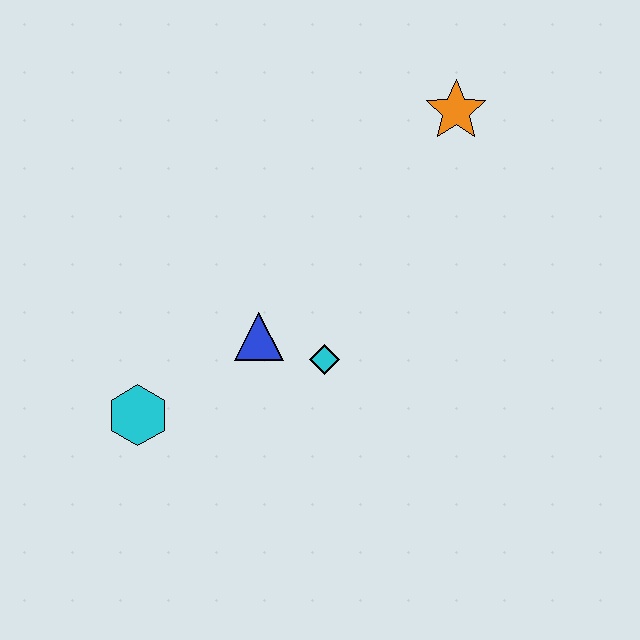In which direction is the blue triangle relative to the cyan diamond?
The blue triangle is to the left of the cyan diamond.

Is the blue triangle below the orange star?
Yes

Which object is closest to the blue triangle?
The cyan diamond is closest to the blue triangle.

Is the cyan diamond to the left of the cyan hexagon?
No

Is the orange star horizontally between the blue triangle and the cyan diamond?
No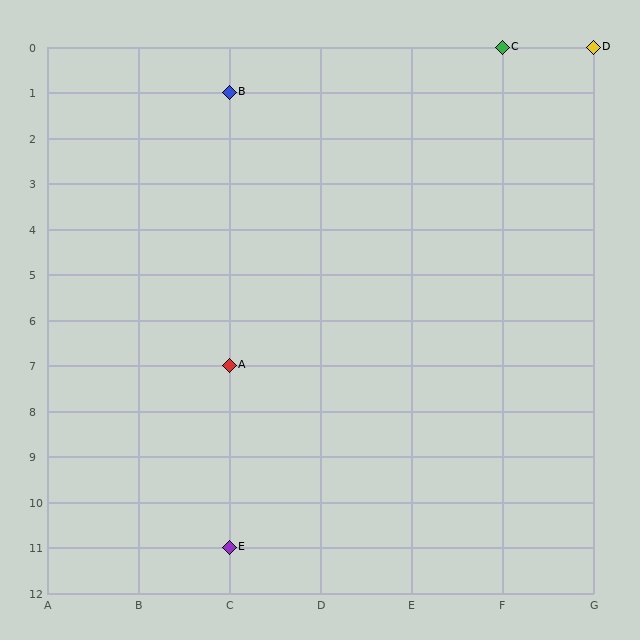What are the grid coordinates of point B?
Point B is at grid coordinates (C, 1).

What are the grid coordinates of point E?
Point E is at grid coordinates (C, 11).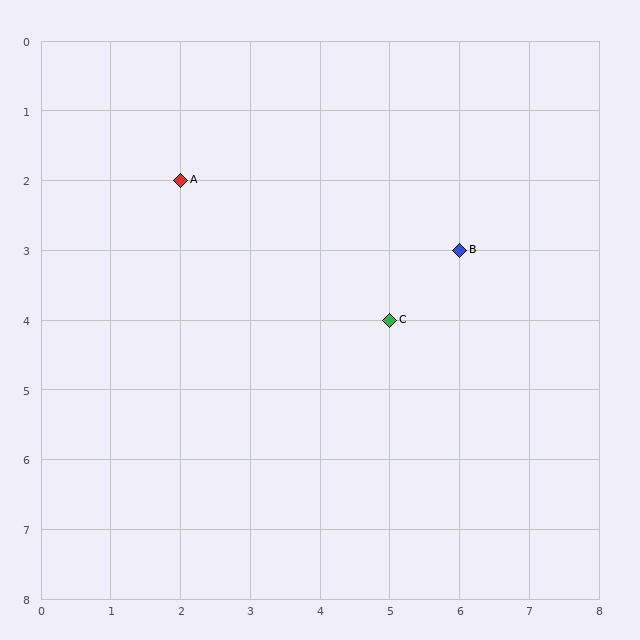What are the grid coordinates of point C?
Point C is at grid coordinates (5, 4).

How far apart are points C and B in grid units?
Points C and B are 1 column and 1 row apart (about 1.4 grid units diagonally).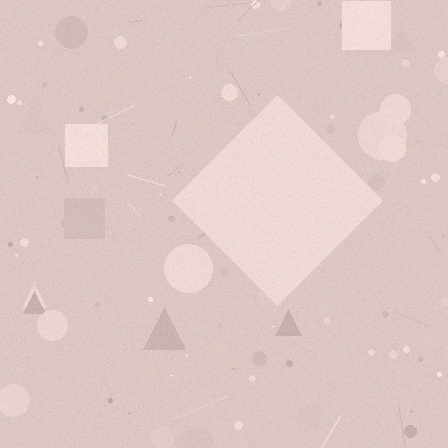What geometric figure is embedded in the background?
A diamond is embedded in the background.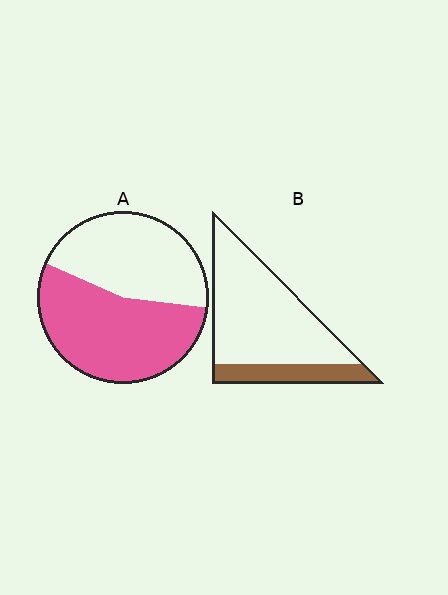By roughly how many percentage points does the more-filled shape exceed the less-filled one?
By roughly 35 percentage points (A over B).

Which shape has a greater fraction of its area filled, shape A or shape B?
Shape A.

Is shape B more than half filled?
No.